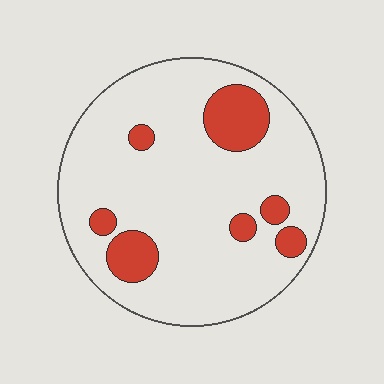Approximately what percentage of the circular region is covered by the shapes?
Approximately 15%.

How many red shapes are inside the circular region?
7.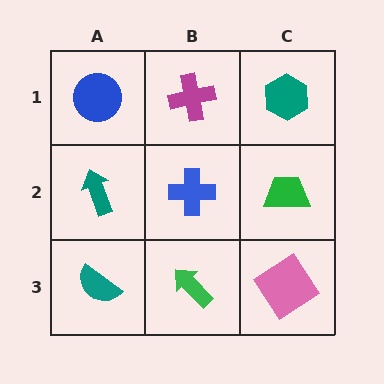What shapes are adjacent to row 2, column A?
A blue circle (row 1, column A), a teal semicircle (row 3, column A), a blue cross (row 2, column B).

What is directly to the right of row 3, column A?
A green arrow.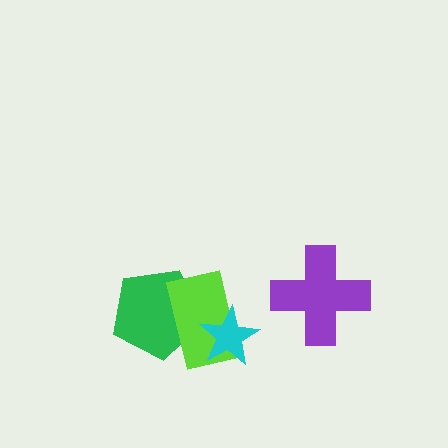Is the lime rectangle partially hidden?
Yes, it is partially covered by another shape.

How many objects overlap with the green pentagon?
1 object overlaps with the green pentagon.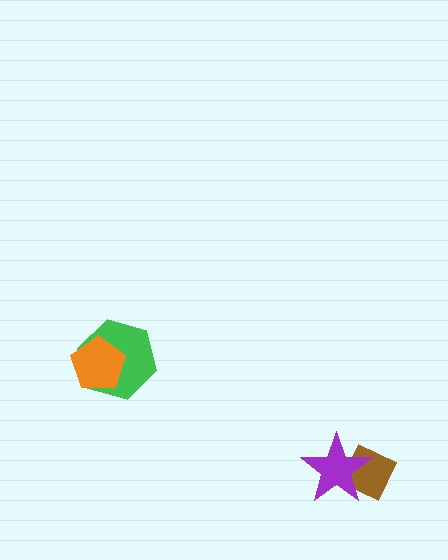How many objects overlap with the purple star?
1 object overlaps with the purple star.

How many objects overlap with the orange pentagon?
1 object overlaps with the orange pentagon.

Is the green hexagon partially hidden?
Yes, it is partially covered by another shape.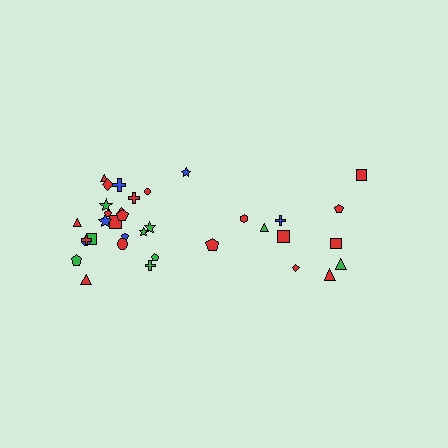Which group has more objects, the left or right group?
The left group.